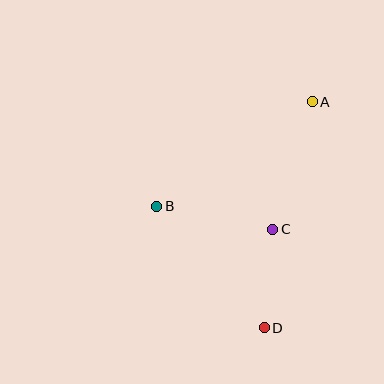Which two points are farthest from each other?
Points A and D are farthest from each other.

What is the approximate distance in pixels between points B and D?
The distance between B and D is approximately 162 pixels.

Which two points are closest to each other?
Points C and D are closest to each other.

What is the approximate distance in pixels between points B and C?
The distance between B and C is approximately 119 pixels.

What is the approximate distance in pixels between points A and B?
The distance between A and B is approximately 188 pixels.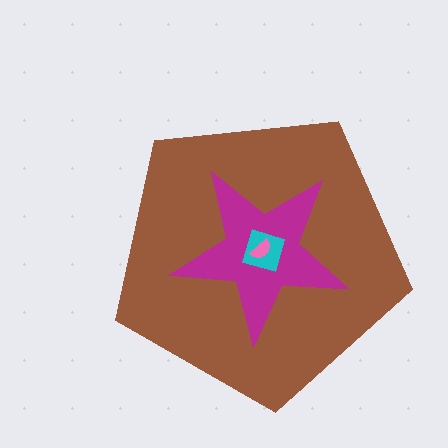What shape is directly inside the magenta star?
The cyan diamond.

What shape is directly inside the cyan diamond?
The pink semicircle.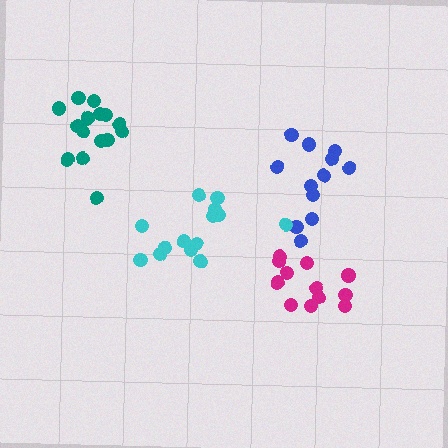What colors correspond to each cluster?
The clusters are colored: teal, blue, cyan, magenta.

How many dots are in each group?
Group 1: 15 dots, Group 2: 12 dots, Group 3: 14 dots, Group 4: 12 dots (53 total).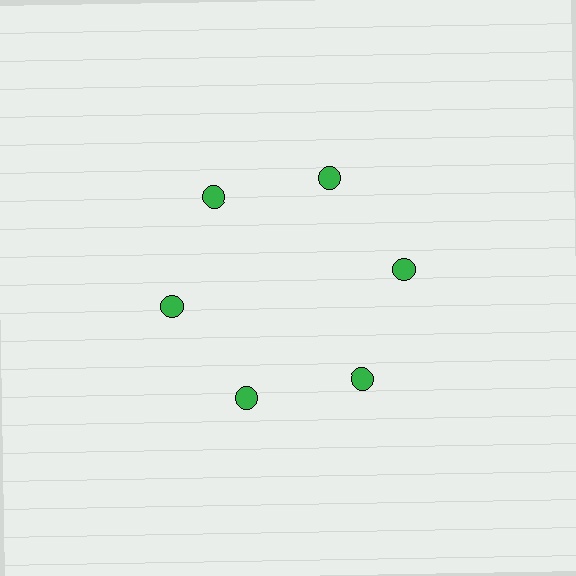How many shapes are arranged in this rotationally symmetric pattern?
There are 6 shapes, arranged in 6 groups of 1.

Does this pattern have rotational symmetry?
Yes, this pattern has 6-fold rotational symmetry. It looks the same after rotating 60 degrees around the center.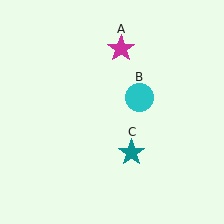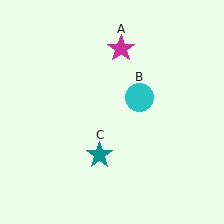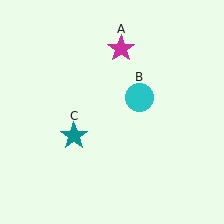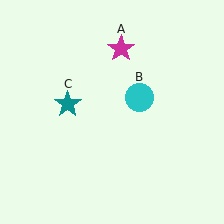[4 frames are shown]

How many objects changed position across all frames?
1 object changed position: teal star (object C).